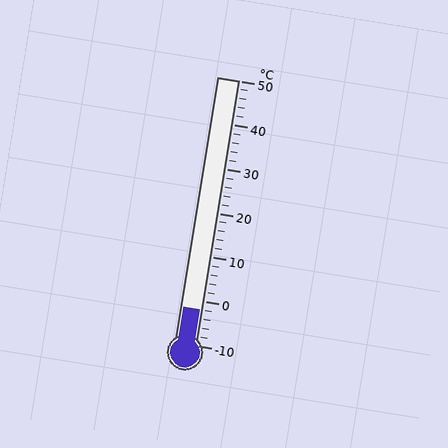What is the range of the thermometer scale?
The thermometer scale ranges from -10°C to 50°C.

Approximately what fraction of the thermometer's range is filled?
The thermometer is filled to approximately 15% of its range.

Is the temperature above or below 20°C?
The temperature is below 20°C.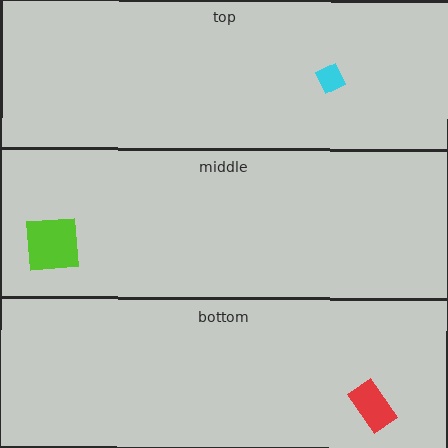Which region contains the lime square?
The middle region.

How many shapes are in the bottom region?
1.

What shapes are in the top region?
The cyan diamond.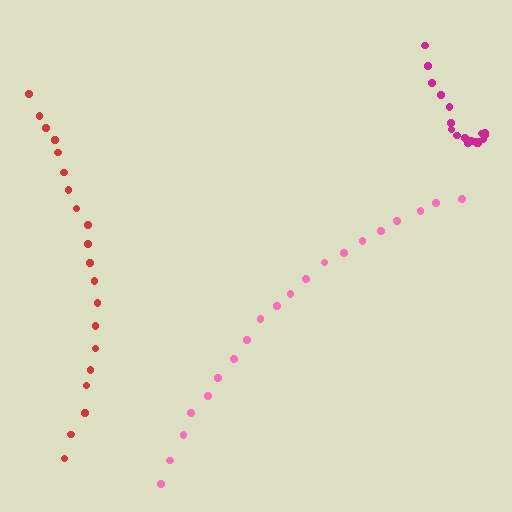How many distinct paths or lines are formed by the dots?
There are 3 distinct paths.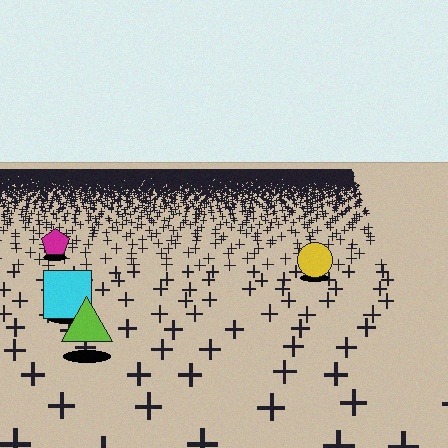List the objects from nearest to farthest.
From nearest to farthest: the lime triangle, the cyan square, the yellow circle, the magenta pentagon.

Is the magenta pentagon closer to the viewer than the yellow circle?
No. The yellow circle is closer — you can tell from the texture gradient: the ground texture is coarser near it.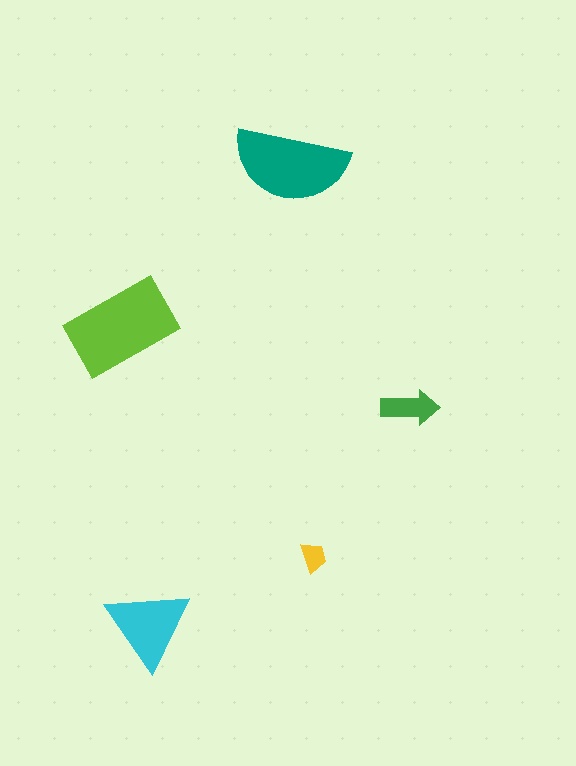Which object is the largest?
The lime rectangle.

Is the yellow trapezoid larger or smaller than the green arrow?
Smaller.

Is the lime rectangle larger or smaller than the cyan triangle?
Larger.